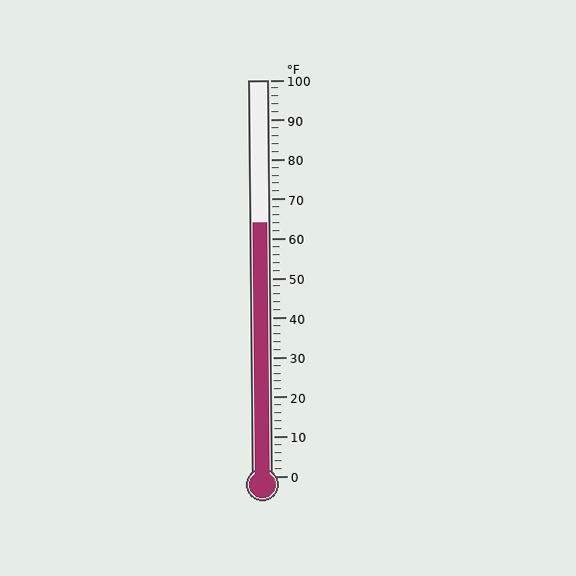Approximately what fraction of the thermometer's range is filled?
The thermometer is filled to approximately 65% of its range.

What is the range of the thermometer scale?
The thermometer scale ranges from 0°F to 100°F.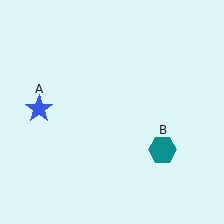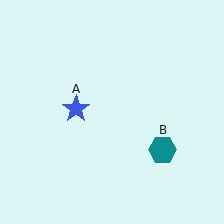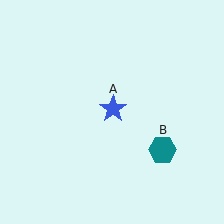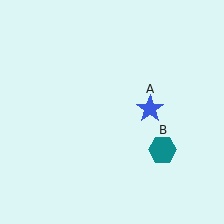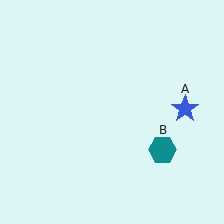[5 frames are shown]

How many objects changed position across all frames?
1 object changed position: blue star (object A).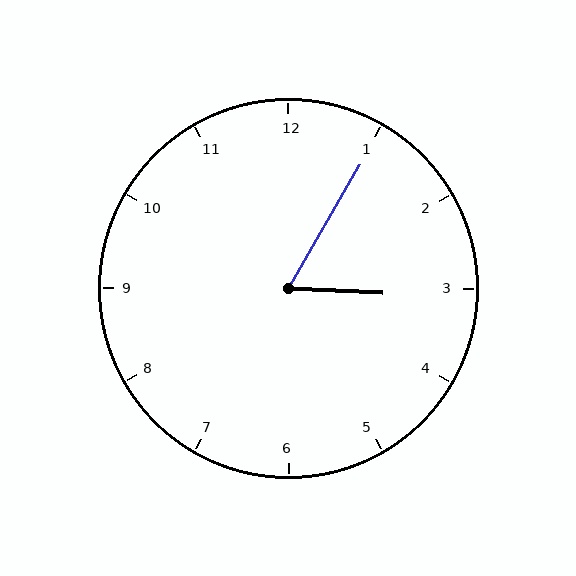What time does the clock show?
3:05.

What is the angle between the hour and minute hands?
Approximately 62 degrees.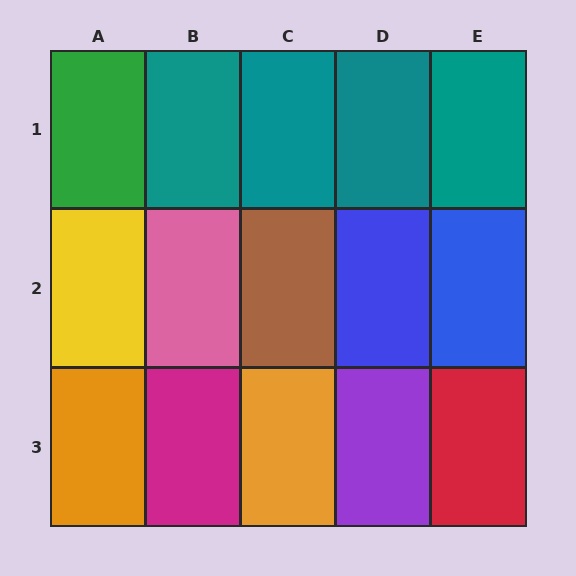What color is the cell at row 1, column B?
Teal.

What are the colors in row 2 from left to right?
Yellow, pink, brown, blue, blue.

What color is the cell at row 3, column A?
Orange.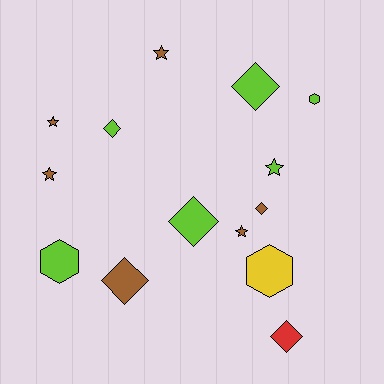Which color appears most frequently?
Brown, with 6 objects.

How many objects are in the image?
There are 14 objects.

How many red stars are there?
There are no red stars.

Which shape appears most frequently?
Diamond, with 6 objects.